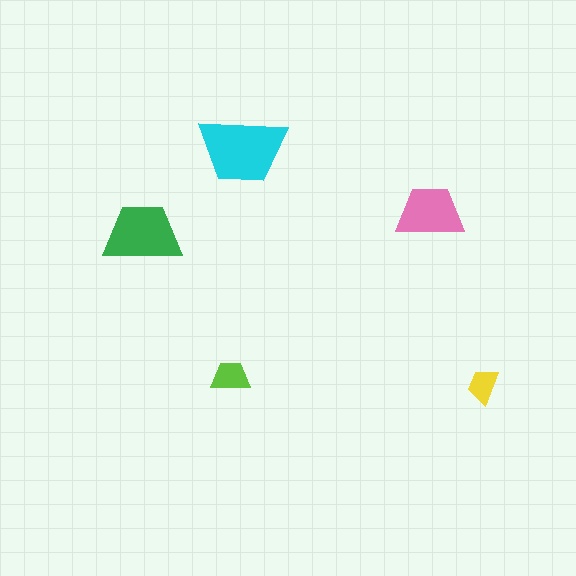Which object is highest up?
The cyan trapezoid is topmost.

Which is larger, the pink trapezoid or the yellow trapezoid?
The pink one.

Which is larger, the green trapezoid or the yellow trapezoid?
The green one.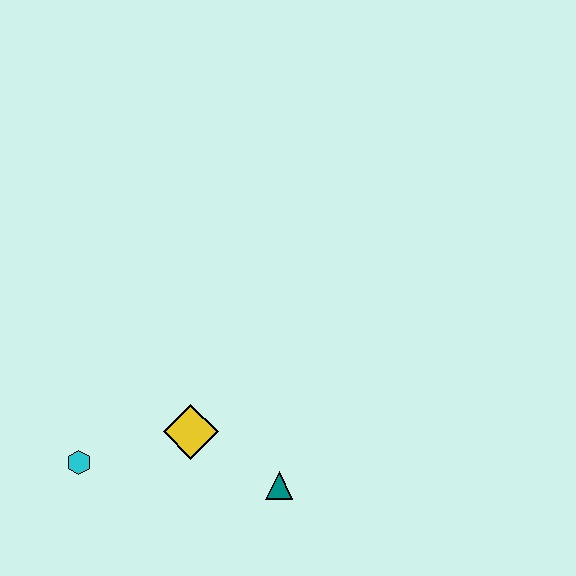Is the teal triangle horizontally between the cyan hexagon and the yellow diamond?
No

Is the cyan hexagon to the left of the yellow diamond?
Yes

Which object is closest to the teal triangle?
The yellow diamond is closest to the teal triangle.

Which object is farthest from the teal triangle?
The cyan hexagon is farthest from the teal triangle.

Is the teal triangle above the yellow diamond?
No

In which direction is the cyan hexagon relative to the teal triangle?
The cyan hexagon is to the left of the teal triangle.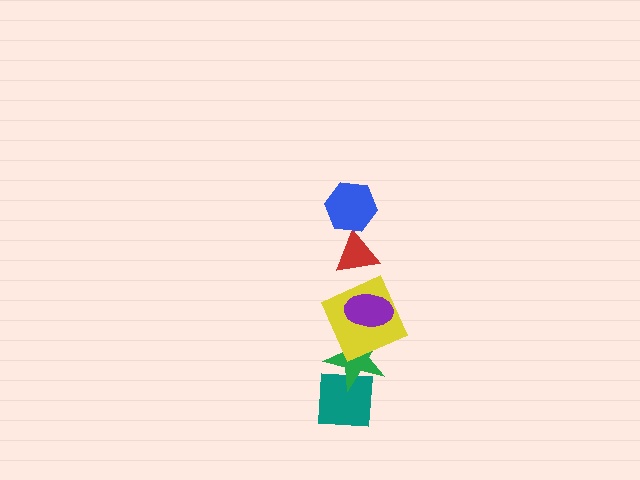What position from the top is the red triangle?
The red triangle is 2nd from the top.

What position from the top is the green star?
The green star is 5th from the top.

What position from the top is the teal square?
The teal square is 6th from the top.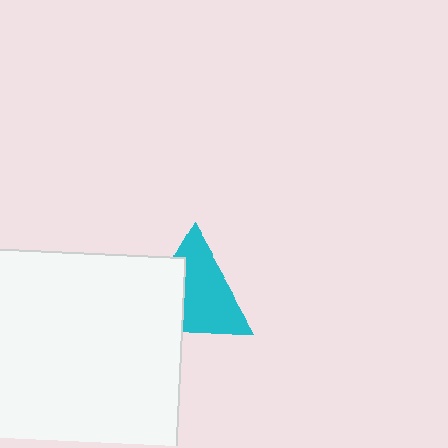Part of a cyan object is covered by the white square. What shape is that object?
It is a triangle.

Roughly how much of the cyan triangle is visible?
About half of it is visible (roughly 64%).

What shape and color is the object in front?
The object in front is a white square.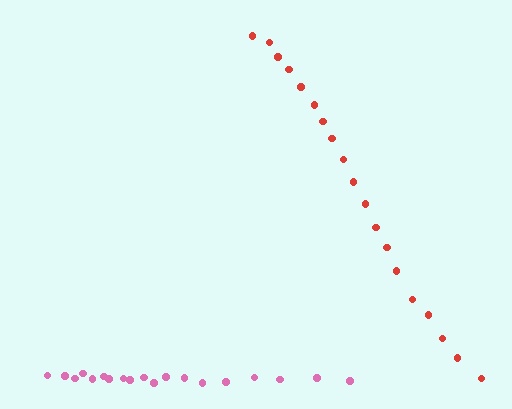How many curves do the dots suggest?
There are 2 distinct paths.